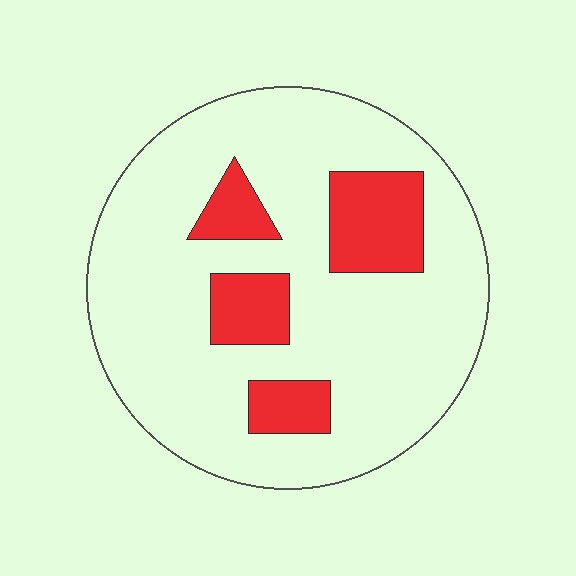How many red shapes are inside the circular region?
4.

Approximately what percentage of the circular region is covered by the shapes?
Approximately 20%.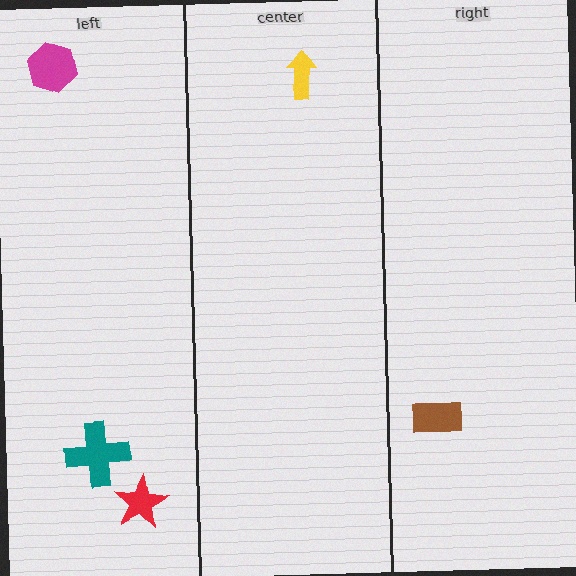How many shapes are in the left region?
3.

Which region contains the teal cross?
The left region.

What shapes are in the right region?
The brown rectangle.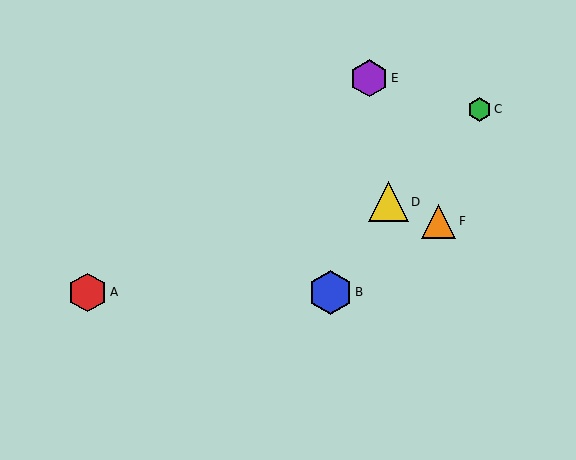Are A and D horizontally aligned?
No, A is at y≈292 and D is at y≈202.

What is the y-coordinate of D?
Object D is at y≈202.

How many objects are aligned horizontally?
2 objects (A, B) are aligned horizontally.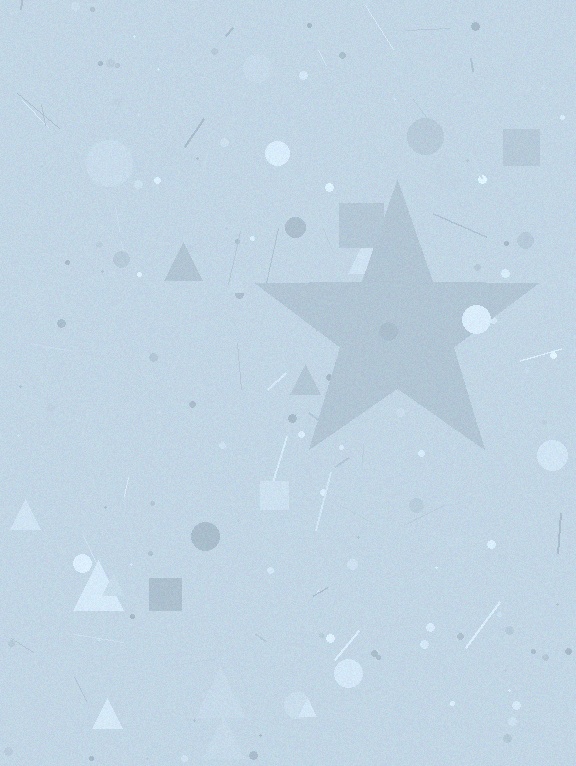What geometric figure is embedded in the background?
A star is embedded in the background.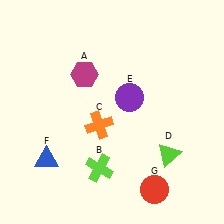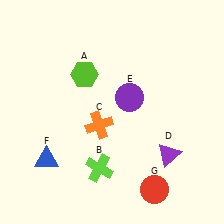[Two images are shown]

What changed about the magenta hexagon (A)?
In Image 1, A is magenta. In Image 2, it changed to lime.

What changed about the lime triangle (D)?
In Image 1, D is lime. In Image 2, it changed to purple.